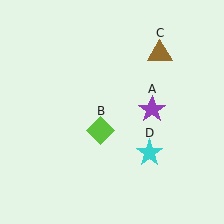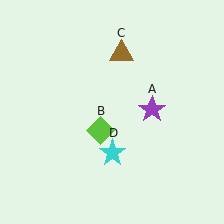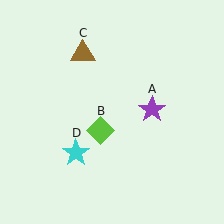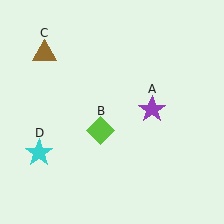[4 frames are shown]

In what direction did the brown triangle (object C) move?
The brown triangle (object C) moved left.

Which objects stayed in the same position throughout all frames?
Purple star (object A) and lime diamond (object B) remained stationary.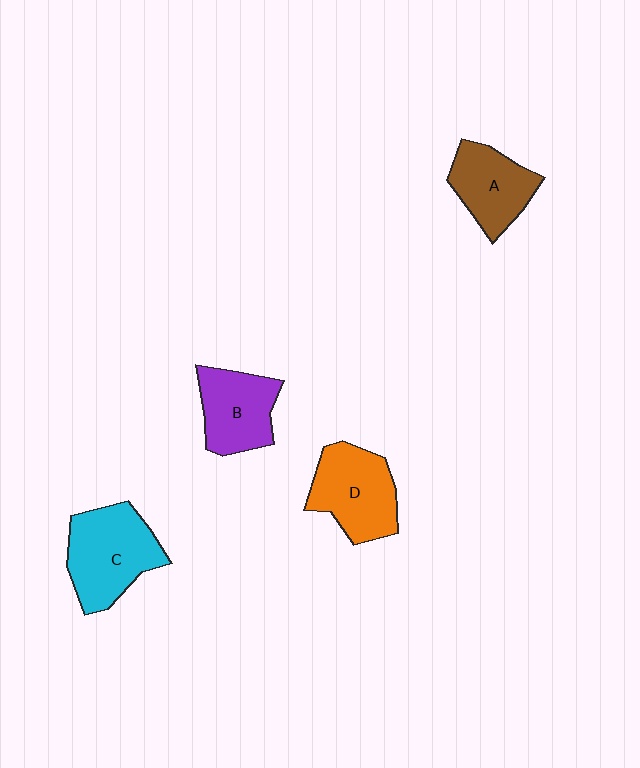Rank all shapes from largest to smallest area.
From largest to smallest: C (cyan), D (orange), B (purple), A (brown).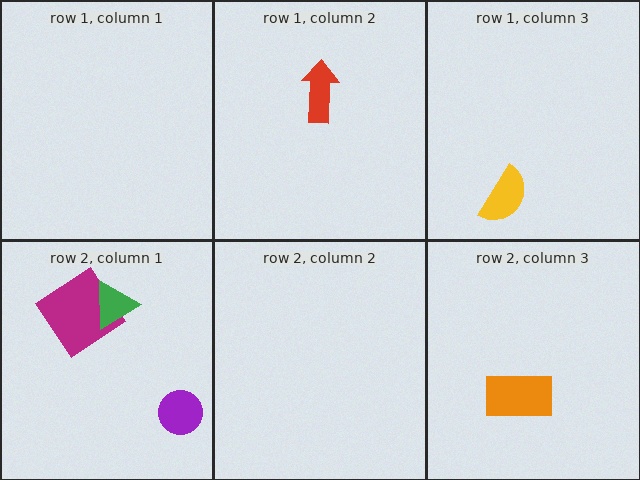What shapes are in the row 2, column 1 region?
The purple circle, the magenta diamond, the green triangle.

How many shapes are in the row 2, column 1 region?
3.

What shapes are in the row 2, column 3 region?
The orange rectangle.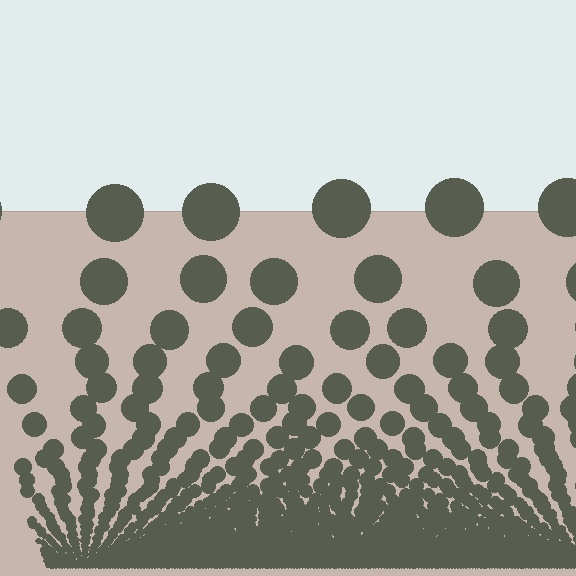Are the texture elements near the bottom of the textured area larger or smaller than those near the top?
Smaller. The gradient is inverted — elements near the bottom are smaller and denser.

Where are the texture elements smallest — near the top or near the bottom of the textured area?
Near the bottom.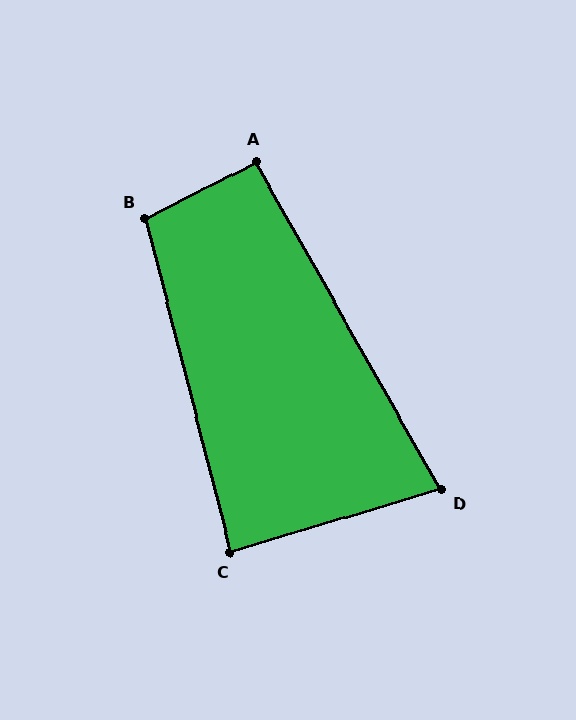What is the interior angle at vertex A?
Approximately 92 degrees (approximately right).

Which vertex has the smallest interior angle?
D, at approximately 77 degrees.